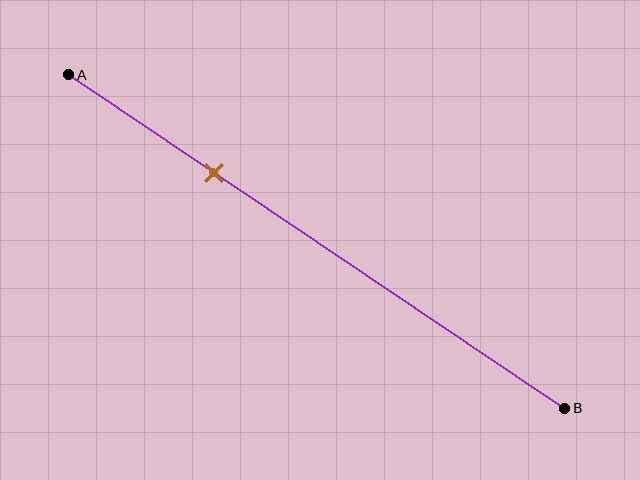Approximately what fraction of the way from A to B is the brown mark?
The brown mark is approximately 30% of the way from A to B.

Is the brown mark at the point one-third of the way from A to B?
No, the mark is at about 30% from A, not at the 33% one-third point.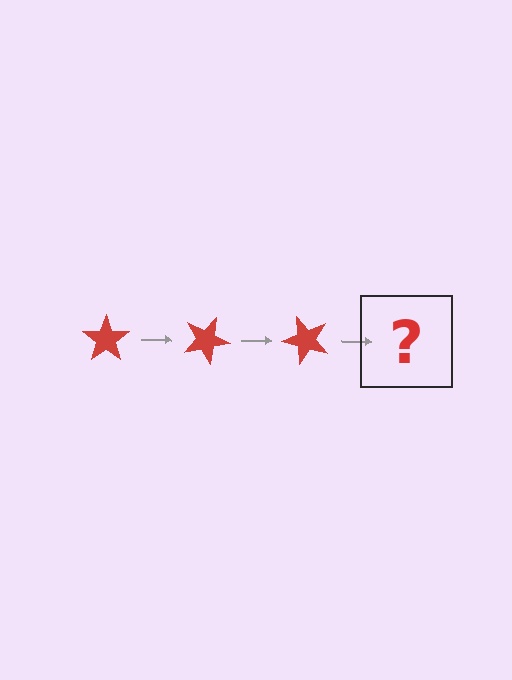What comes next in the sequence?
The next element should be a red star rotated 75 degrees.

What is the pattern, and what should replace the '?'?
The pattern is that the star rotates 25 degrees each step. The '?' should be a red star rotated 75 degrees.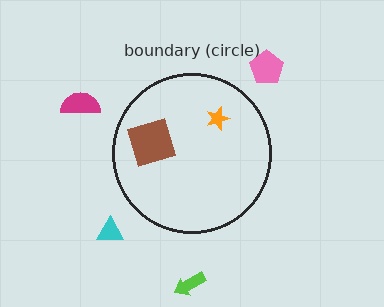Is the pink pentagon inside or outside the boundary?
Outside.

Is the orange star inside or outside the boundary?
Inside.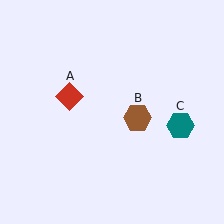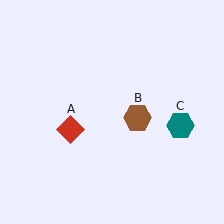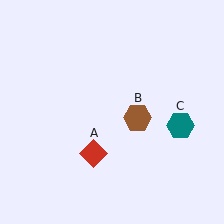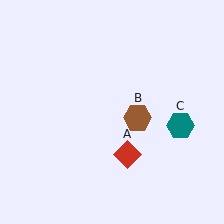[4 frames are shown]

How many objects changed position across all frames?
1 object changed position: red diamond (object A).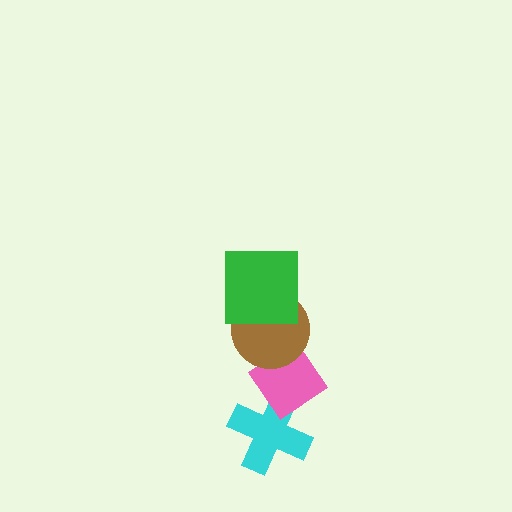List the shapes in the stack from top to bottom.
From top to bottom: the green square, the brown circle, the pink diamond, the cyan cross.